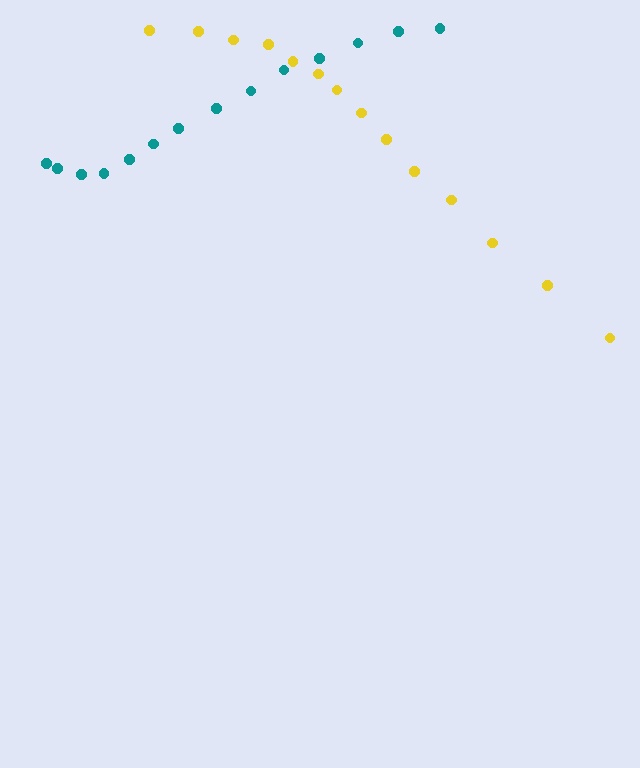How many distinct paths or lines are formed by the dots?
There are 2 distinct paths.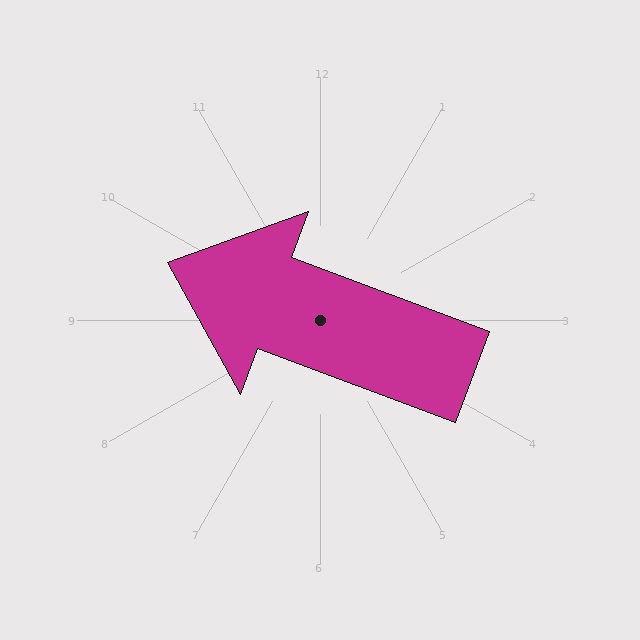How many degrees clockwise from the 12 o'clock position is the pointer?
Approximately 291 degrees.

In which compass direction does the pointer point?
West.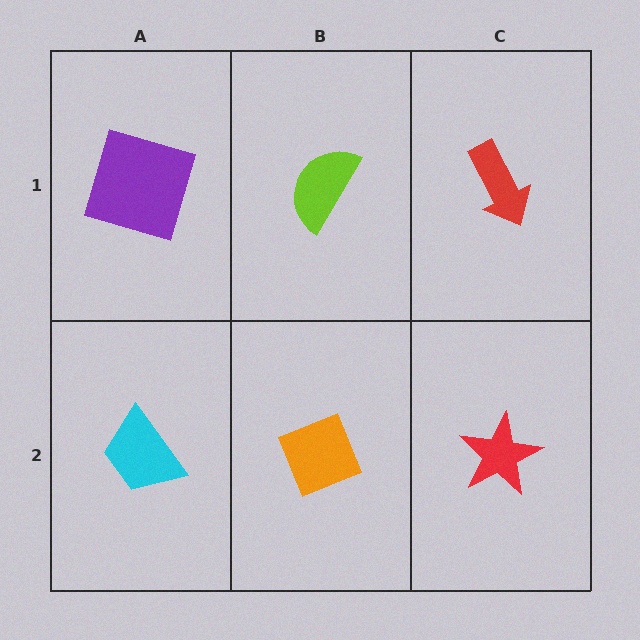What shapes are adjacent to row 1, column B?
An orange diamond (row 2, column B), a purple square (row 1, column A), a red arrow (row 1, column C).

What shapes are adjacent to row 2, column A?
A purple square (row 1, column A), an orange diamond (row 2, column B).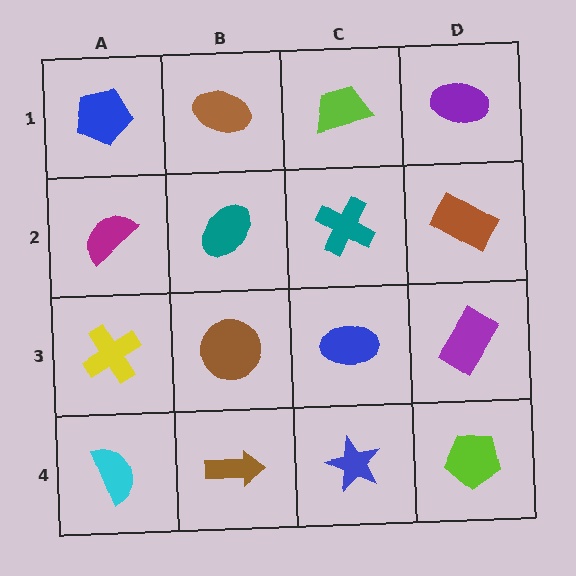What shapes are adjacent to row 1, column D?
A brown rectangle (row 2, column D), a lime trapezoid (row 1, column C).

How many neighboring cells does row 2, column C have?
4.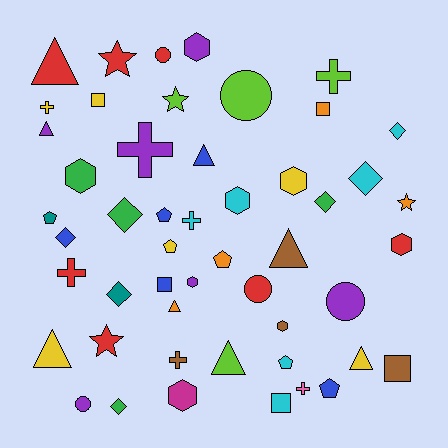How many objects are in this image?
There are 50 objects.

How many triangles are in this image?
There are 8 triangles.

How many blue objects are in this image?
There are 5 blue objects.